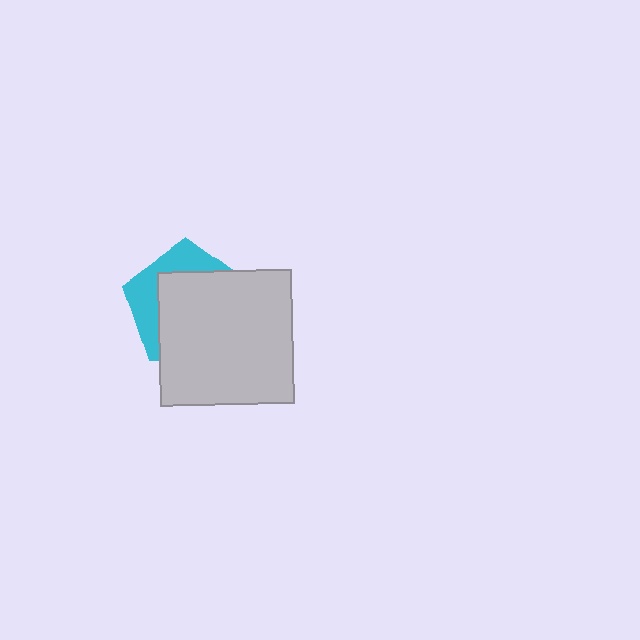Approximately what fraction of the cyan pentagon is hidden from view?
Roughly 68% of the cyan pentagon is hidden behind the light gray square.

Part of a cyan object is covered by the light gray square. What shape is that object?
It is a pentagon.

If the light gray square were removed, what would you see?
You would see the complete cyan pentagon.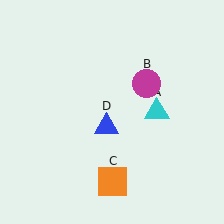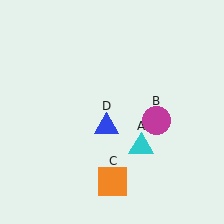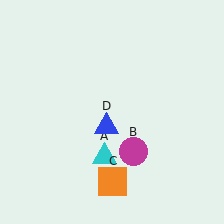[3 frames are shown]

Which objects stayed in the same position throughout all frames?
Orange square (object C) and blue triangle (object D) remained stationary.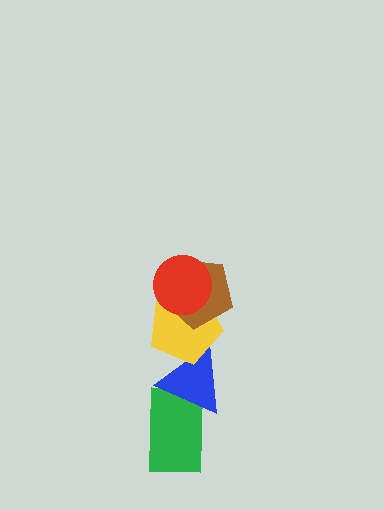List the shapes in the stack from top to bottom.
From top to bottom: the red circle, the brown pentagon, the yellow pentagon, the blue triangle, the green rectangle.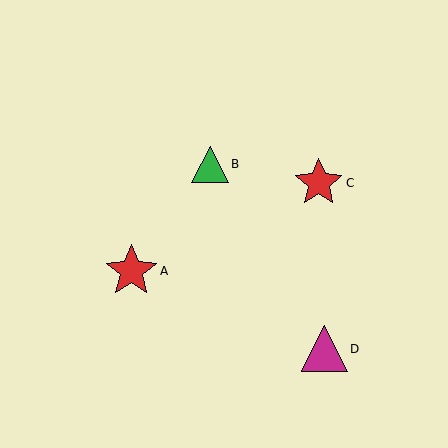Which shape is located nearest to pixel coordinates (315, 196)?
The red star (labeled C) at (319, 183) is nearest to that location.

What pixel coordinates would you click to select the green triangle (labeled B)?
Click at (210, 164) to select the green triangle B.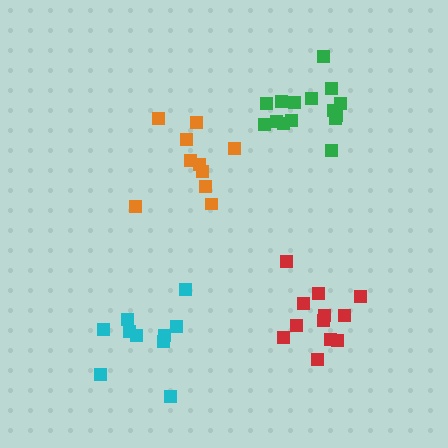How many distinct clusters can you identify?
There are 4 distinct clusters.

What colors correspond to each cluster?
The clusters are colored: red, orange, cyan, green.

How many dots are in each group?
Group 1: 12 dots, Group 2: 10 dots, Group 3: 10 dots, Group 4: 15 dots (47 total).